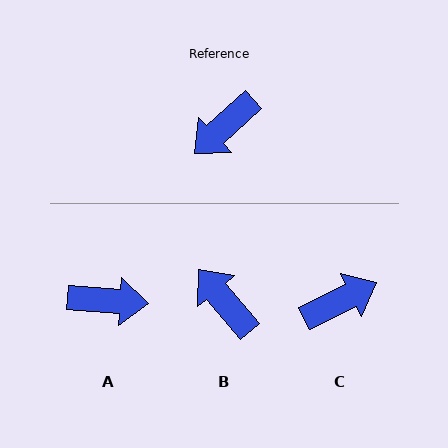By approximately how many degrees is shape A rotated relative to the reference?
Approximately 133 degrees counter-clockwise.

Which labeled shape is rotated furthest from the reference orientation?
C, about 163 degrees away.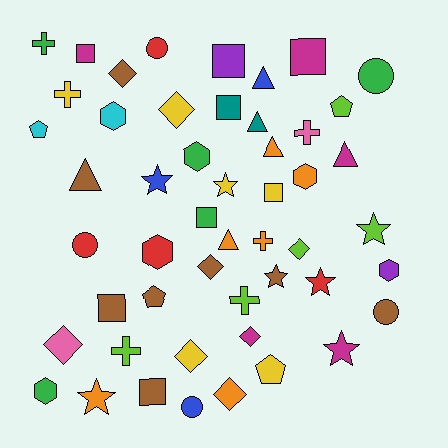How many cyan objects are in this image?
There are 2 cyan objects.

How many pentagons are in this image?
There are 4 pentagons.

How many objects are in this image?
There are 50 objects.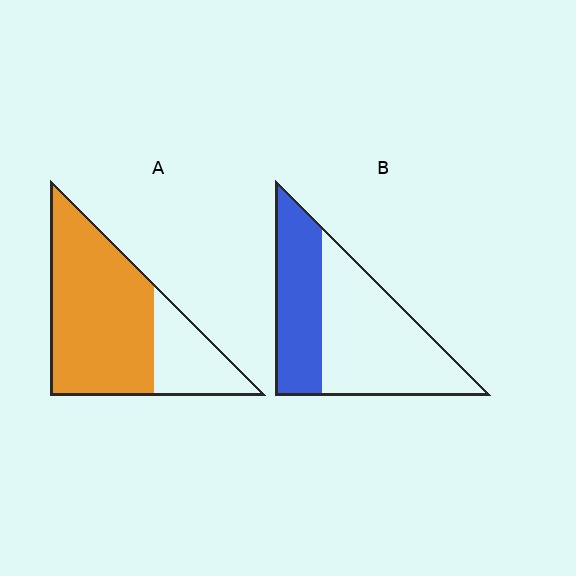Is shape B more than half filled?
No.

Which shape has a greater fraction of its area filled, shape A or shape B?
Shape A.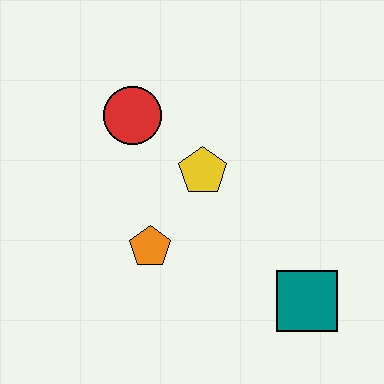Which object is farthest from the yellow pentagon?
The teal square is farthest from the yellow pentagon.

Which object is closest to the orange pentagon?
The yellow pentagon is closest to the orange pentagon.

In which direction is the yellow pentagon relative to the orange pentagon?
The yellow pentagon is above the orange pentagon.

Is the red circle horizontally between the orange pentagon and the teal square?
No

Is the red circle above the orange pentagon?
Yes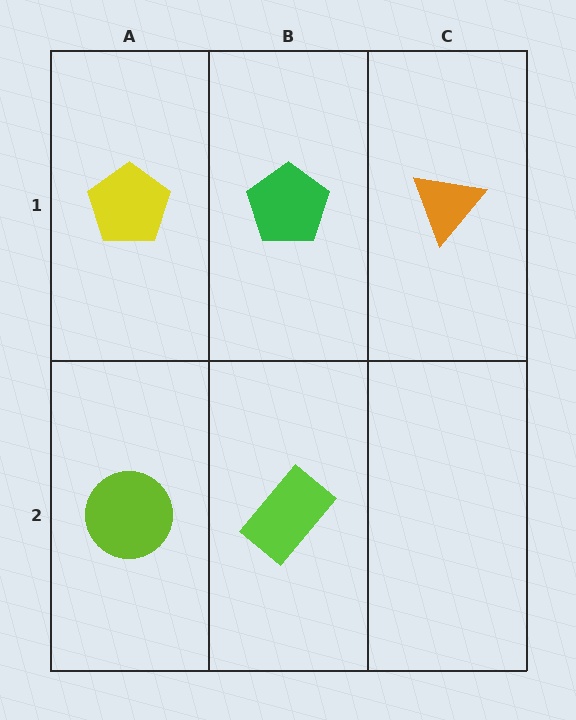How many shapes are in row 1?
3 shapes.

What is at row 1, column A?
A yellow pentagon.